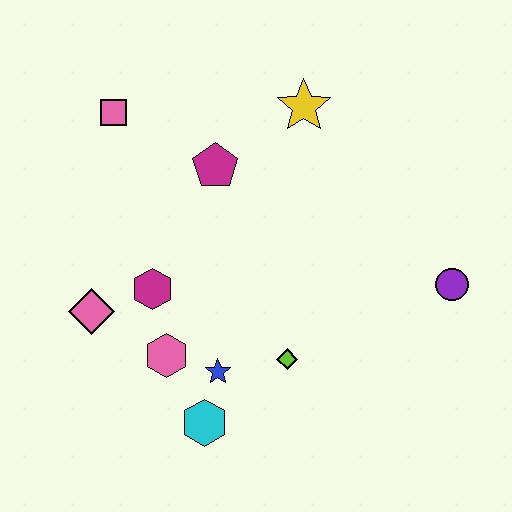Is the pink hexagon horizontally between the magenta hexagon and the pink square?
No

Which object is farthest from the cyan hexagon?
The yellow star is farthest from the cyan hexagon.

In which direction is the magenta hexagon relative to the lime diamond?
The magenta hexagon is to the left of the lime diamond.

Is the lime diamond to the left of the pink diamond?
No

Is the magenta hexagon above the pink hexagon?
Yes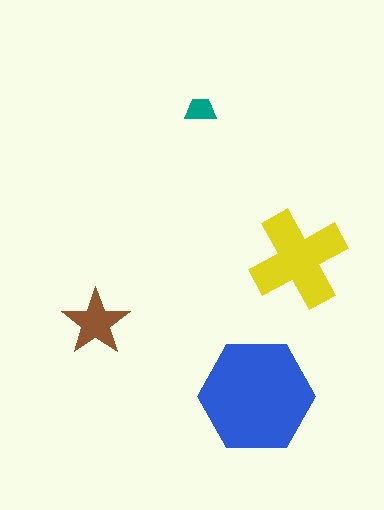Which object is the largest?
The blue hexagon.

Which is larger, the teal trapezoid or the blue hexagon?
The blue hexagon.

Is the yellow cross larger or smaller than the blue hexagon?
Smaller.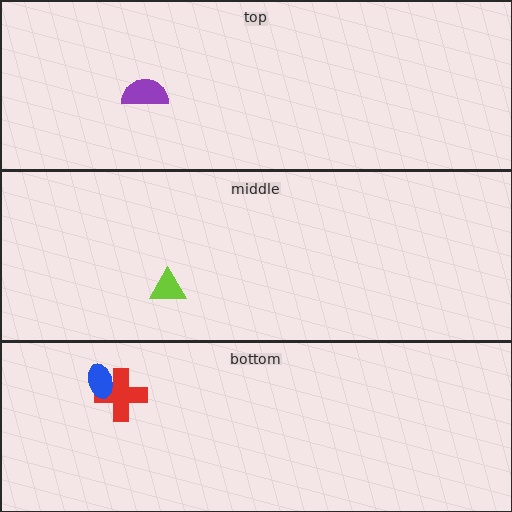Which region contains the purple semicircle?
The top region.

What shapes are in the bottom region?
The red cross, the blue ellipse.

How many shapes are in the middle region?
1.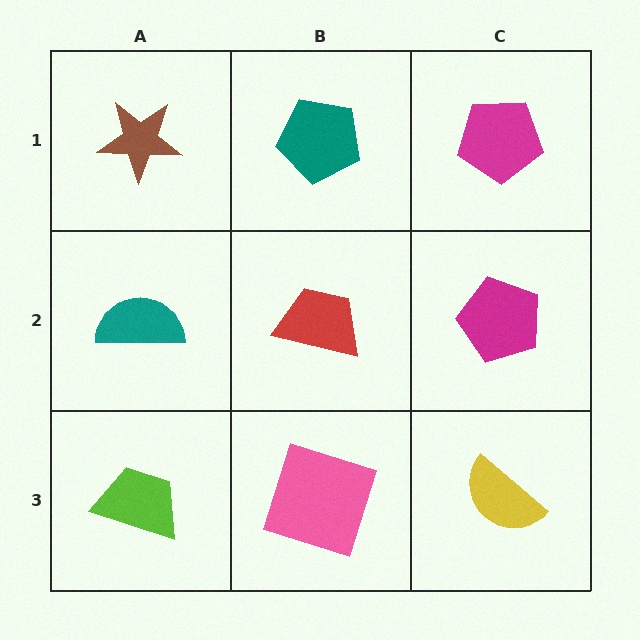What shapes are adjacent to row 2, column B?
A teal pentagon (row 1, column B), a pink square (row 3, column B), a teal semicircle (row 2, column A), a magenta pentagon (row 2, column C).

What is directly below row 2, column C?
A yellow semicircle.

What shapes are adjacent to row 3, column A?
A teal semicircle (row 2, column A), a pink square (row 3, column B).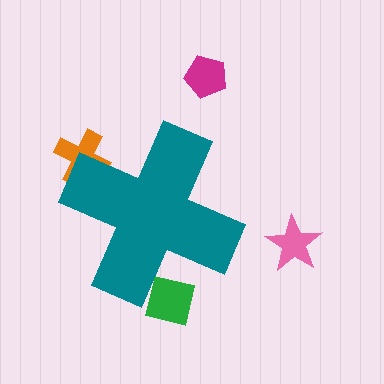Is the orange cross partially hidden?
Yes, the orange cross is partially hidden behind the teal cross.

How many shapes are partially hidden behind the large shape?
2 shapes are partially hidden.